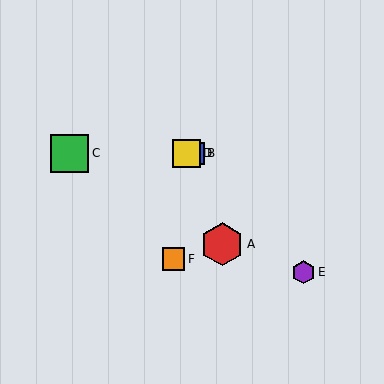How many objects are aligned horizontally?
3 objects (B, C, D) are aligned horizontally.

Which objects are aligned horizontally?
Objects B, C, D are aligned horizontally.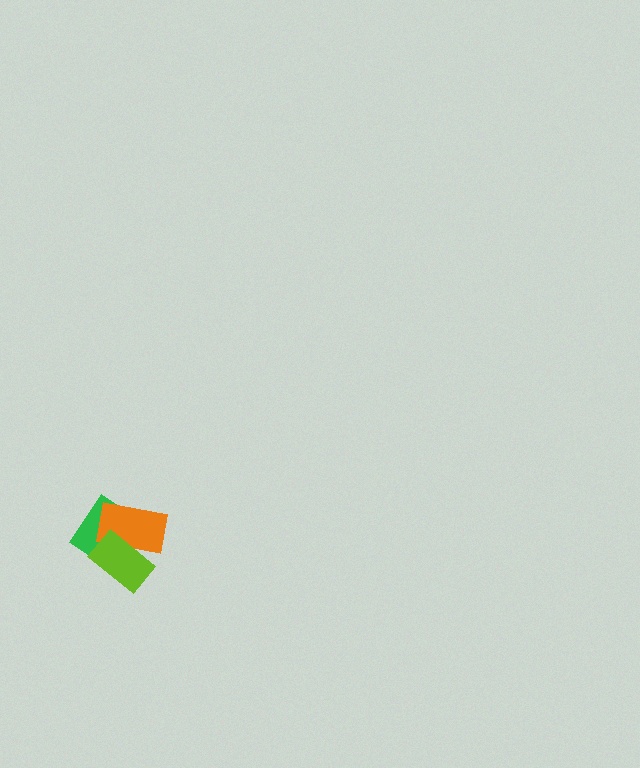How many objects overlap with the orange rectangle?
2 objects overlap with the orange rectangle.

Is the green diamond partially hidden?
Yes, it is partially covered by another shape.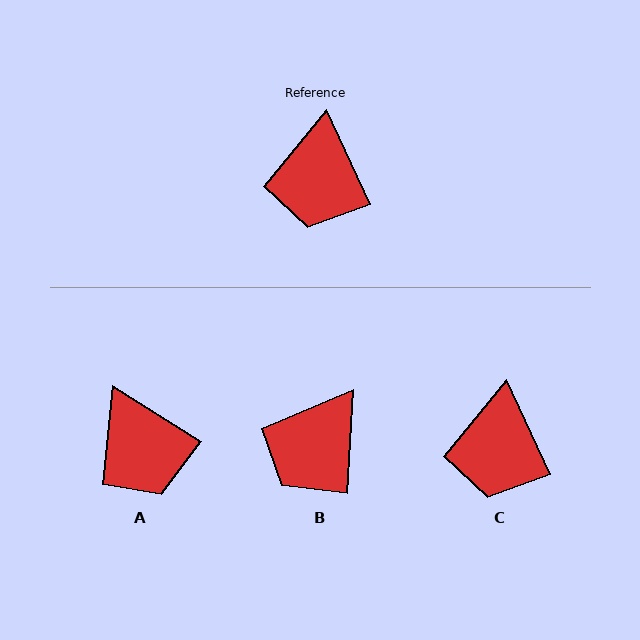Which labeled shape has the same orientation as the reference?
C.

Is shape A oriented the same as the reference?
No, it is off by about 33 degrees.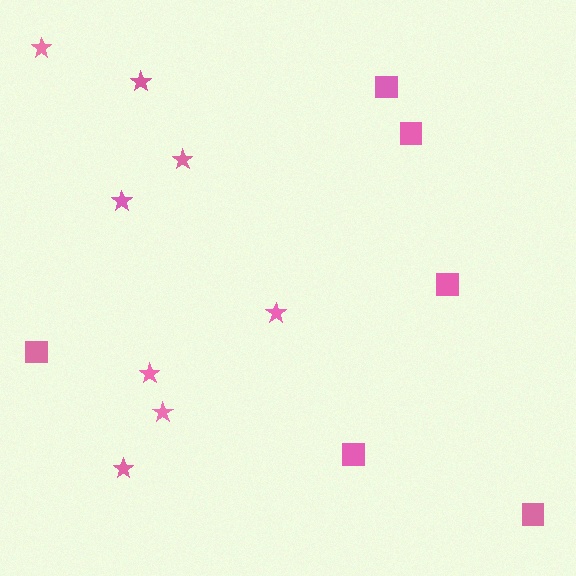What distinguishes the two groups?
There are 2 groups: one group of stars (8) and one group of squares (6).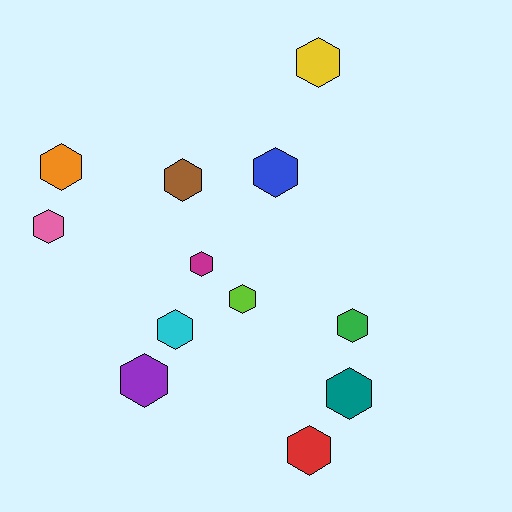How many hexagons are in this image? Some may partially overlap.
There are 12 hexagons.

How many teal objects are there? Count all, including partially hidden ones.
There is 1 teal object.